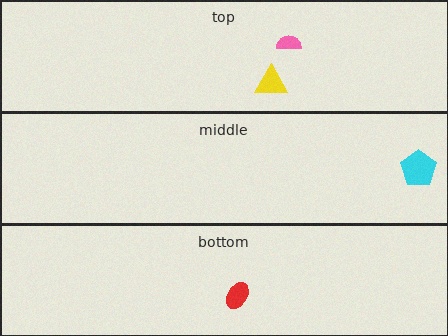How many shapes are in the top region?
2.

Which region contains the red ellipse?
The bottom region.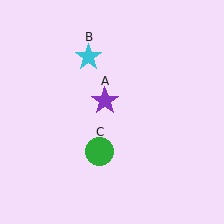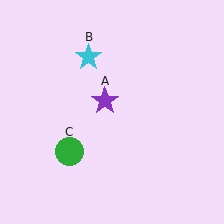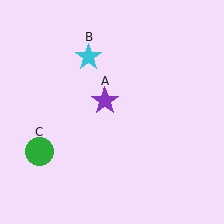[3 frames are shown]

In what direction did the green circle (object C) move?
The green circle (object C) moved left.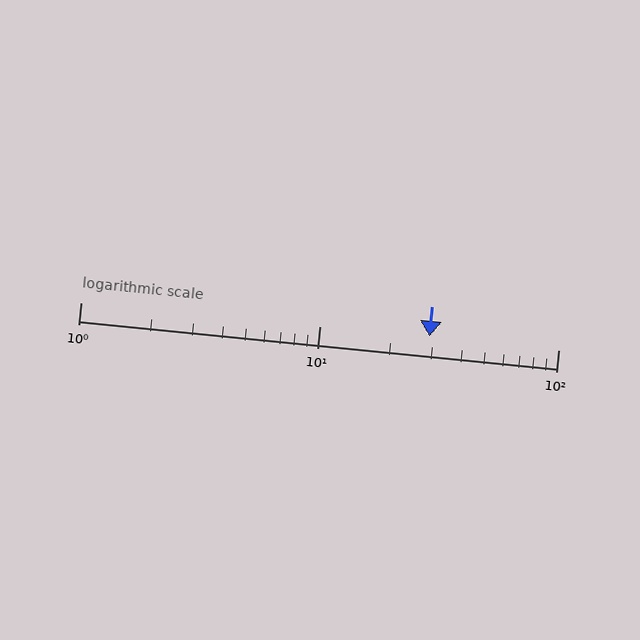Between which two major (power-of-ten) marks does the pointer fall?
The pointer is between 10 and 100.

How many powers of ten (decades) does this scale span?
The scale spans 2 decades, from 1 to 100.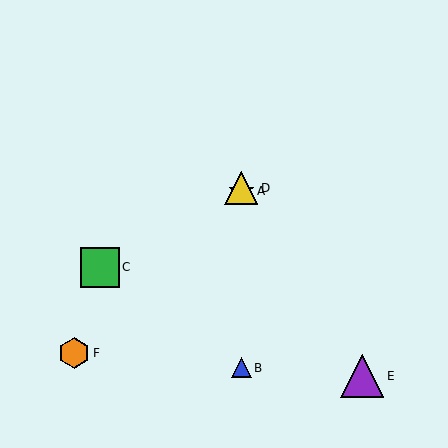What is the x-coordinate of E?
Object E is at x≈362.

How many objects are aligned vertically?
3 objects (A, B, D) are aligned vertically.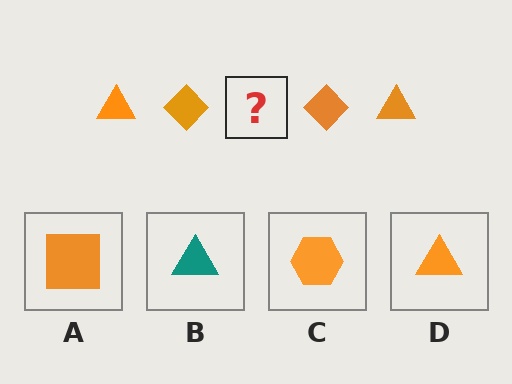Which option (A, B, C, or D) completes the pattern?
D.